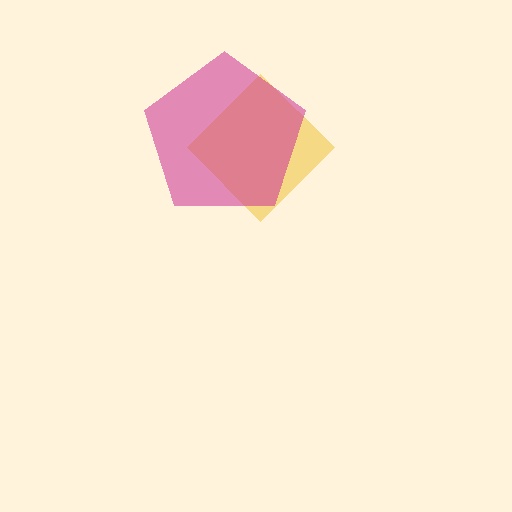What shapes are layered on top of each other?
The layered shapes are: a yellow diamond, a magenta pentagon.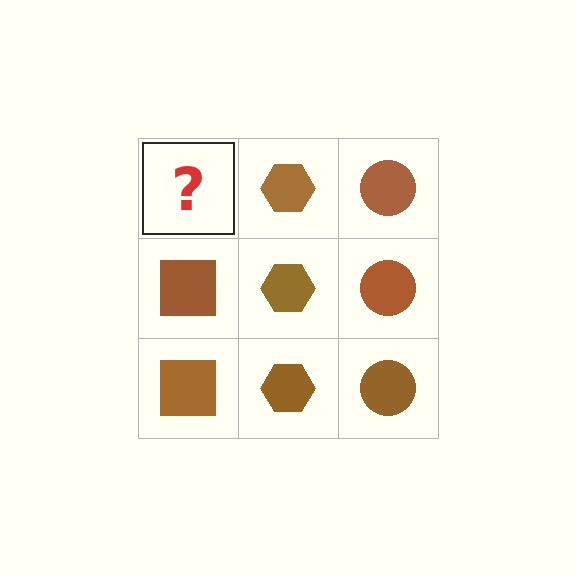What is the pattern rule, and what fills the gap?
The rule is that each column has a consistent shape. The gap should be filled with a brown square.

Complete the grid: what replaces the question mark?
The question mark should be replaced with a brown square.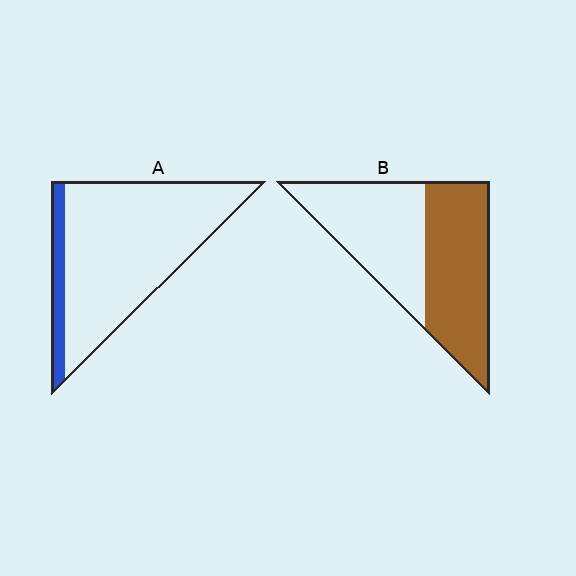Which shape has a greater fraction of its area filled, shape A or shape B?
Shape B.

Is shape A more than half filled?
No.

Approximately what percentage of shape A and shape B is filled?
A is approximately 15% and B is approximately 50%.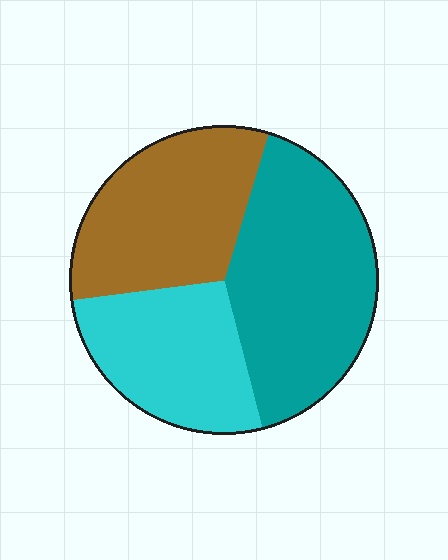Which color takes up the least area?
Cyan, at roughly 25%.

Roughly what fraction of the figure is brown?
Brown covers 32% of the figure.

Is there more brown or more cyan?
Brown.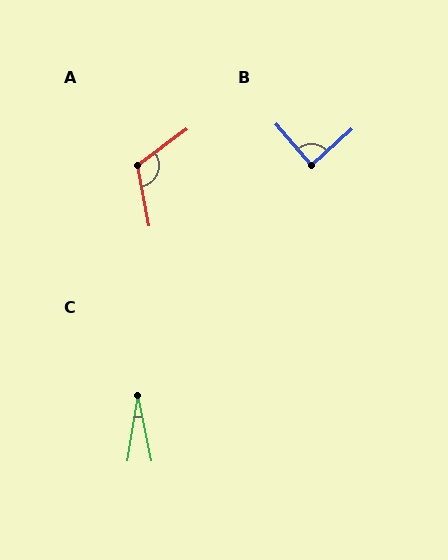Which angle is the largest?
A, at approximately 116 degrees.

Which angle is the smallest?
C, at approximately 21 degrees.